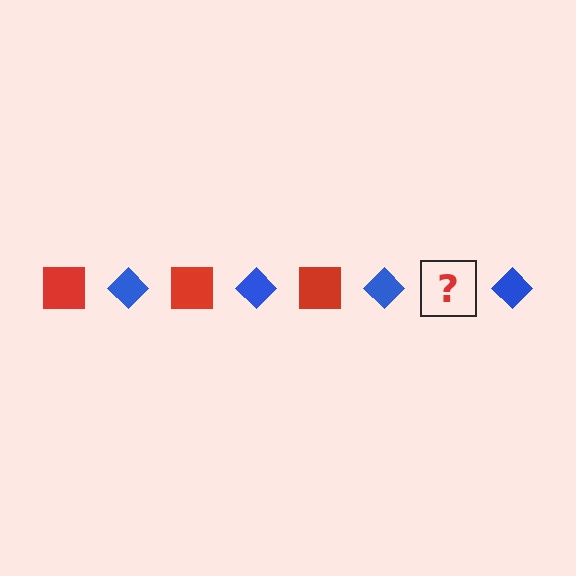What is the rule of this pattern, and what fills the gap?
The rule is that the pattern alternates between red square and blue diamond. The gap should be filled with a red square.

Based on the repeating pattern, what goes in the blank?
The blank should be a red square.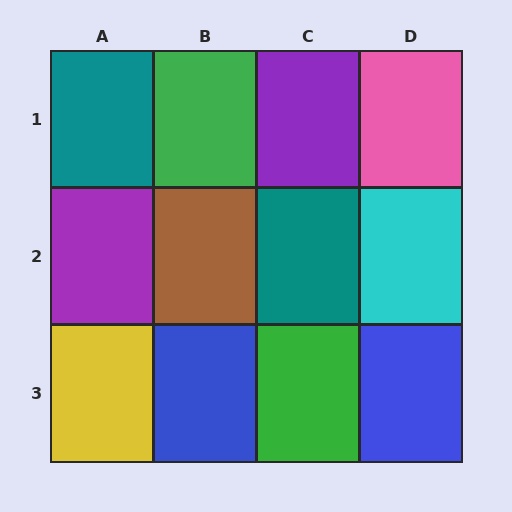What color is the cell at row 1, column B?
Green.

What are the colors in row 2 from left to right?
Purple, brown, teal, cyan.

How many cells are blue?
2 cells are blue.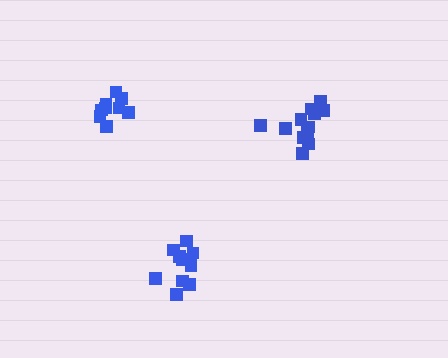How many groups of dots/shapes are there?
There are 3 groups.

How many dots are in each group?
Group 1: 9 dots, Group 2: 10 dots, Group 3: 12 dots (31 total).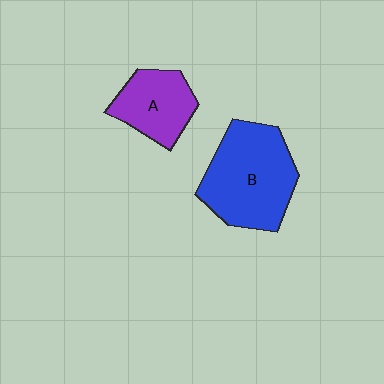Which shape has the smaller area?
Shape A (purple).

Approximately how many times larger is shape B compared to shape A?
Approximately 1.7 times.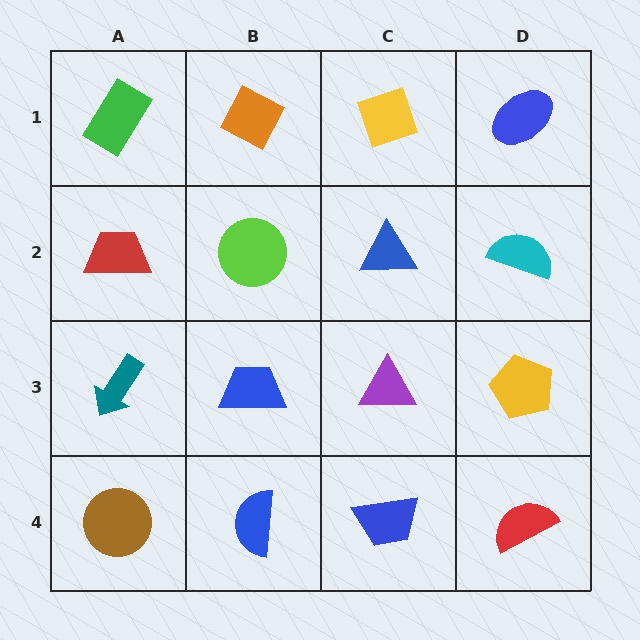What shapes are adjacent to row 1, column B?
A lime circle (row 2, column B), a green rectangle (row 1, column A), a yellow diamond (row 1, column C).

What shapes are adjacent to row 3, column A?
A red trapezoid (row 2, column A), a brown circle (row 4, column A), a blue trapezoid (row 3, column B).